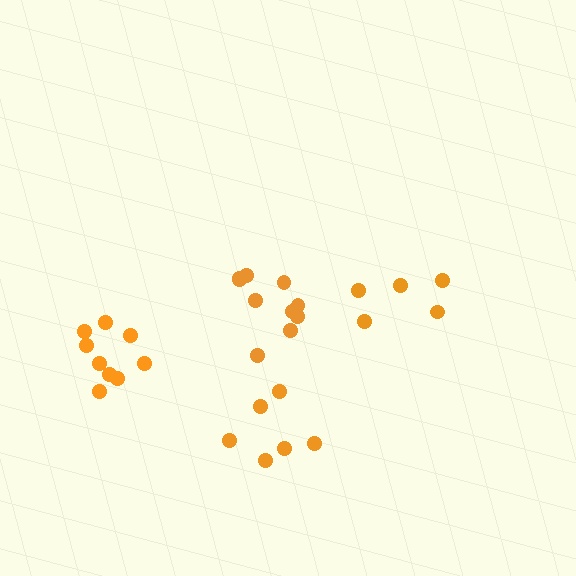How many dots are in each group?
Group 1: 6 dots, Group 2: 10 dots, Group 3: 5 dots, Group 4: 9 dots (30 total).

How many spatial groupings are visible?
There are 4 spatial groupings.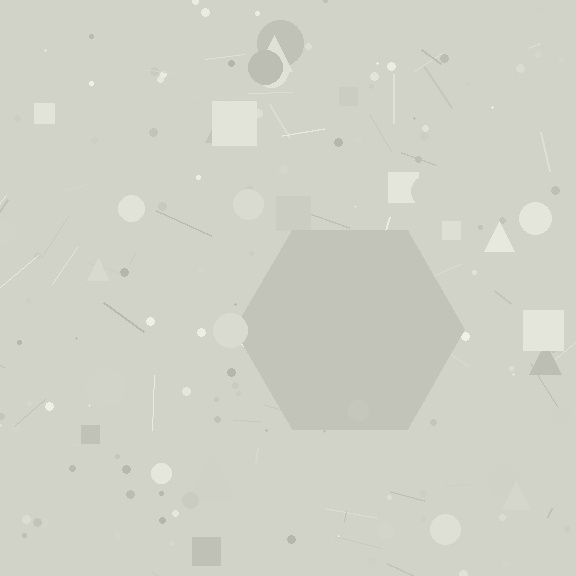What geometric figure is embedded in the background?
A hexagon is embedded in the background.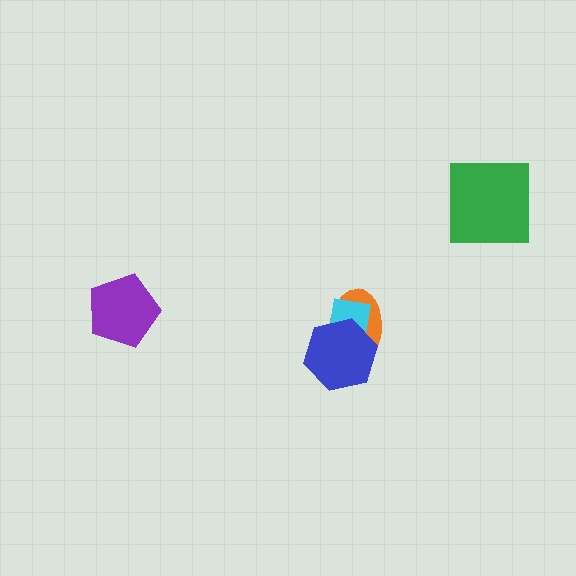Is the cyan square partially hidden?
Yes, it is partially covered by another shape.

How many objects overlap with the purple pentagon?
0 objects overlap with the purple pentagon.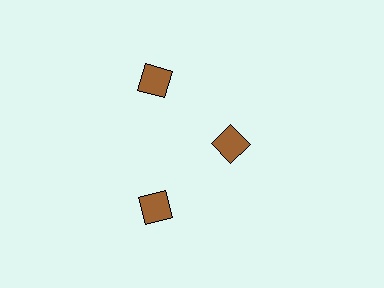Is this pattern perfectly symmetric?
No. The 3 brown diamonds are arranged in a ring, but one element near the 3 o'clock position is pulled inward toward the center, breaking the 3-fold rotational symmetry.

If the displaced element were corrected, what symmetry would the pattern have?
It would have 3-fold rotational symmetry — the pattern would map onto itself every 120 degrees.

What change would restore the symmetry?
The symmetry would be restored by moving it outward, back onto the ring so that all 3 diamonds sit at equal angles and equal distance from the center.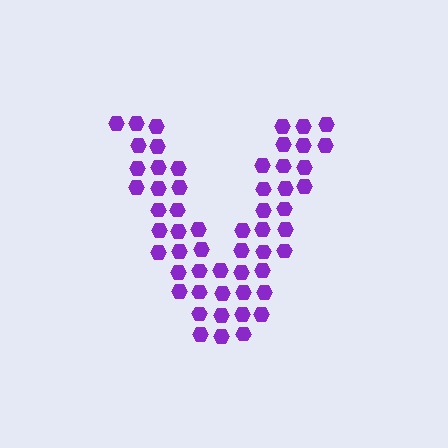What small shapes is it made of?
It is made of small hexagons.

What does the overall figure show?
The overall figure shows the letter V.